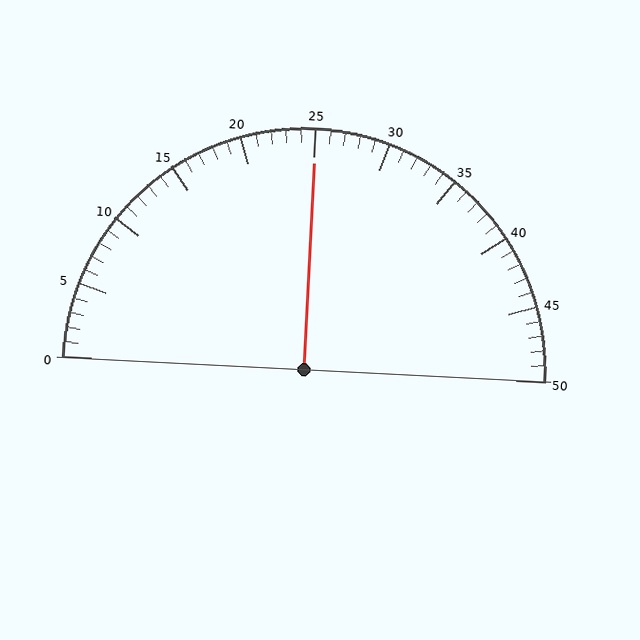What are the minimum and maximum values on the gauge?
The gauge ranges from 0 to 50.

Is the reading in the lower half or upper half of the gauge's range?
The reading is in the upper half of the range (0 to 50).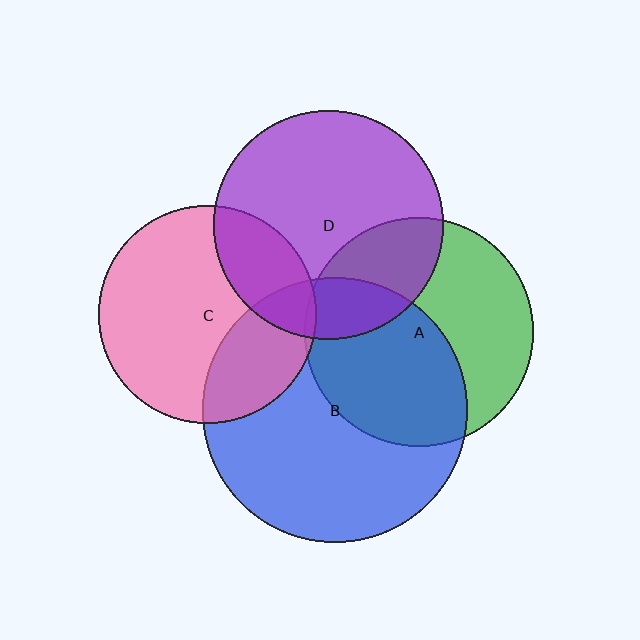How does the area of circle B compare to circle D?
Approximately 1.3 times.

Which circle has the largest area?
Circle B (blue).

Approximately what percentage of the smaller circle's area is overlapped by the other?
Approximately 25%.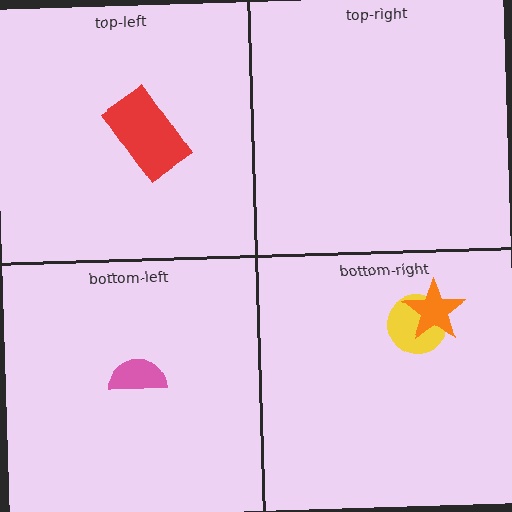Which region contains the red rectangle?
The top-left region.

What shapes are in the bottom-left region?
The pink semicircle.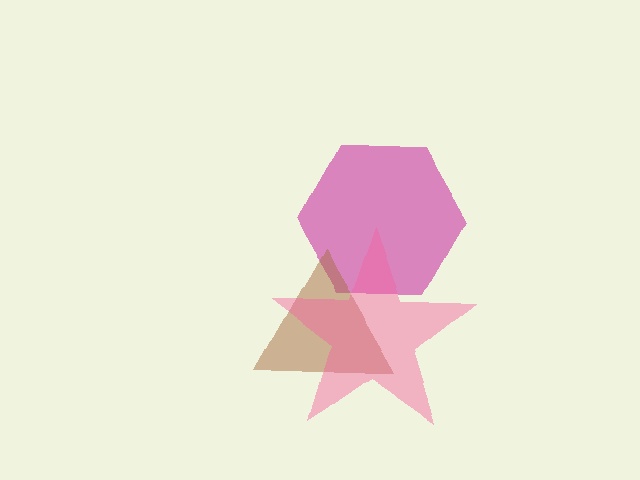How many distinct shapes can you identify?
There are 3 distinct shapes: a magenta hexagon, a brown triangle, a pink star.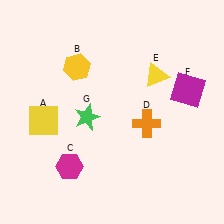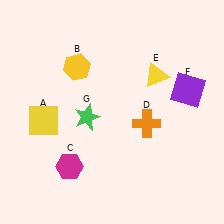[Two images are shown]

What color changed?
The square (F) changed from magenta in Image 1 to purple in Image 2.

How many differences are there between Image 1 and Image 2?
There is 1 difference between the two images.